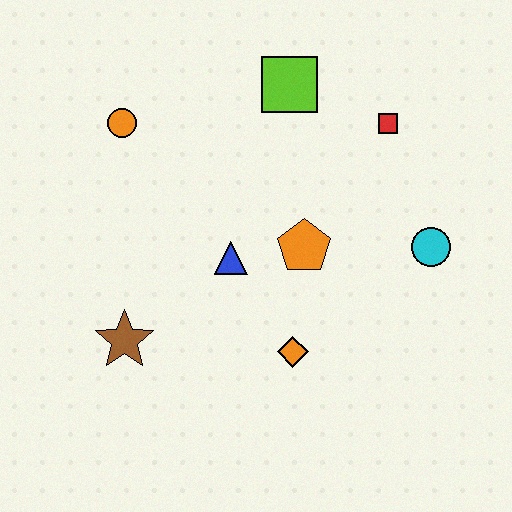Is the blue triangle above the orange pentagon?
No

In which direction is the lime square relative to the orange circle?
The lime square is to the right of the orange circle.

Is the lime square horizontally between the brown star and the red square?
Yes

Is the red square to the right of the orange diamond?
Yes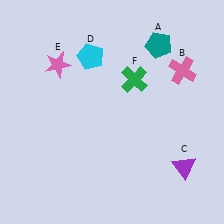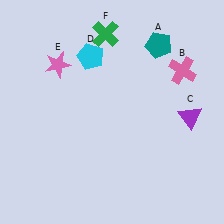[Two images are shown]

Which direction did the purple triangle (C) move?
The purple triangle (C) moved up.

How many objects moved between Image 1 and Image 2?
2 objects moved between the two images.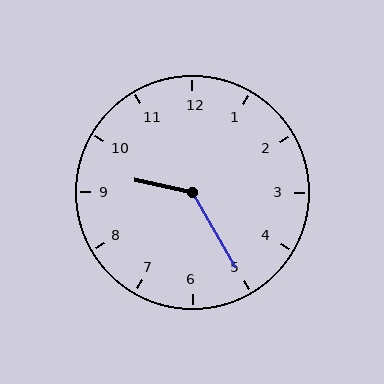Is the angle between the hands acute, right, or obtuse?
It is obtuse.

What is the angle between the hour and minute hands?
Approximately 132 degrees.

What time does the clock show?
9:25.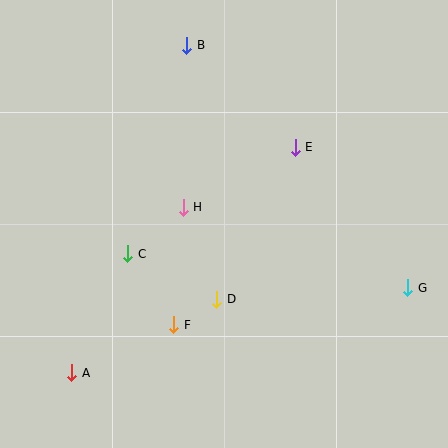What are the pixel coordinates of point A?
Point A is at (72, 373).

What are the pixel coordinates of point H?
Point H is at (183, 207).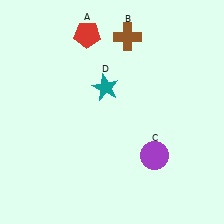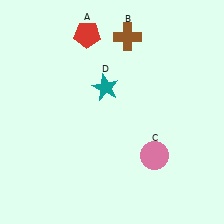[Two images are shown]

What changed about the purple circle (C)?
In Image 1, C is purple. In Image 2, it changed to pink.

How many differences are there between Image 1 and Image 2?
There is 1 difference between the two images.